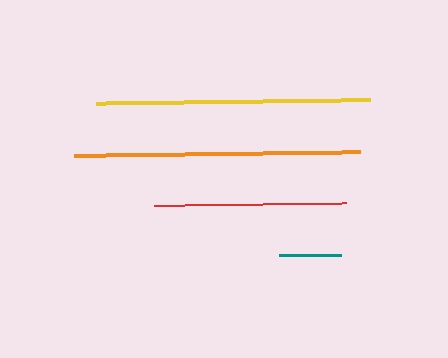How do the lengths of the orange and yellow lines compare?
The orange and yellow lines are approximately the same length.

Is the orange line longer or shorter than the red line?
The orange line is longer than the red line.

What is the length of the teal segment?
The teal segment is approximately 62 pixels long.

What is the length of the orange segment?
The orange segment is approximately 287 pixels long.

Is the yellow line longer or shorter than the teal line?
The yellow line is longer than the teal line.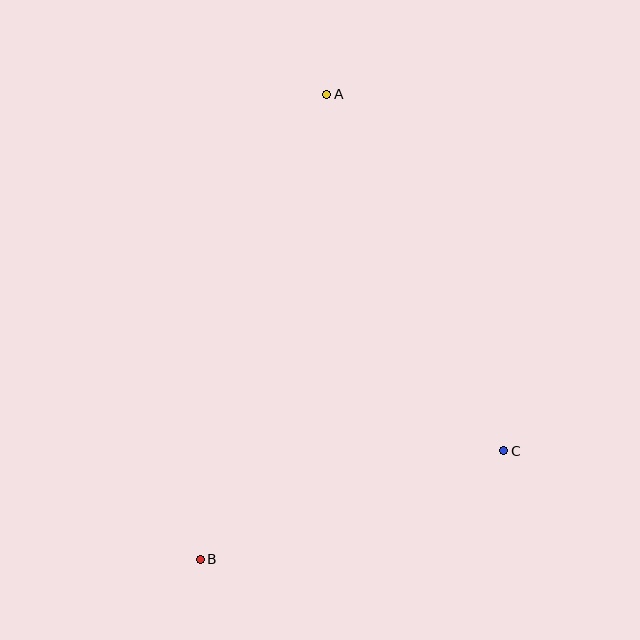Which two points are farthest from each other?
Points A and B are farthest from each other.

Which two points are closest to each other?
Points B and C are closest to each other.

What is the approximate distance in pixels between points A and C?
The distance between A and C is approximately 398 pixels.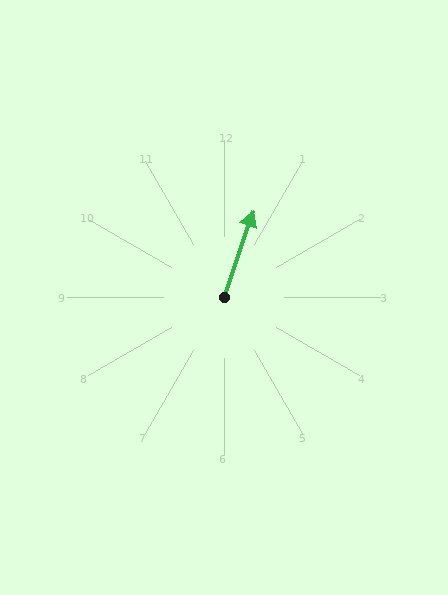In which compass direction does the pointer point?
North.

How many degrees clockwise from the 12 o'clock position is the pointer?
Approximately 18 degrees.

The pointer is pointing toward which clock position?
Roughly 1 o'clock.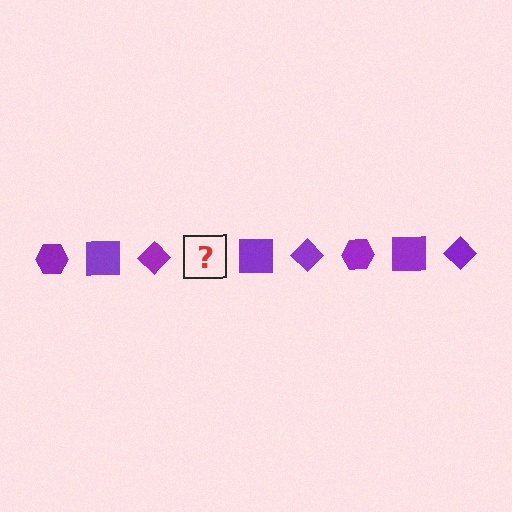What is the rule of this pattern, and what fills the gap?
The rule is that the pattern cycles through hexagon, square, diamond shapes in purple. The gap should be filled with a purple hexagon.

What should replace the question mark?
The question mark should be replaced with a purple hexagon.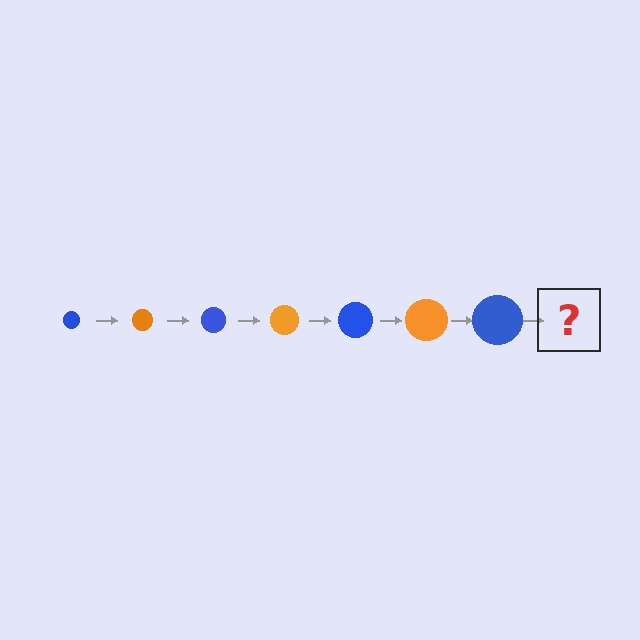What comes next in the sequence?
The next element should be an orange circle, larger than the previous one.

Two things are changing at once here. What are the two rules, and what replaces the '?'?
The two rules are that the circle grows larger each step and the color cycles through blue and orange. The '?' should be an orange circle, larger than the previous one.